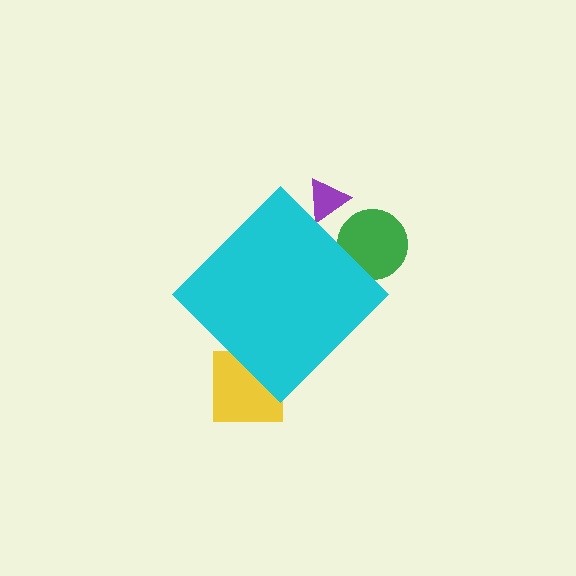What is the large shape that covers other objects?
A cyan diamond.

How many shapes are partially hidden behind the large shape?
3 shapes are partially hidden.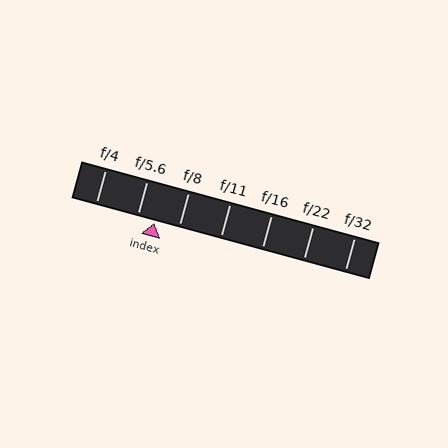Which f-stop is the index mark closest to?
The index mark is closest to f/5.6.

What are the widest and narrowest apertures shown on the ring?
The widest aperture shown is f/4 and the narrowest is f/32.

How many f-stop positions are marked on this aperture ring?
There are 7 f-stop positions marked.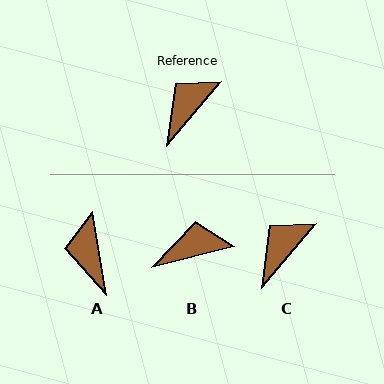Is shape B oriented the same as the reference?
No, it is off by about 35 degrees.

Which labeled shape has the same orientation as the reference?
C.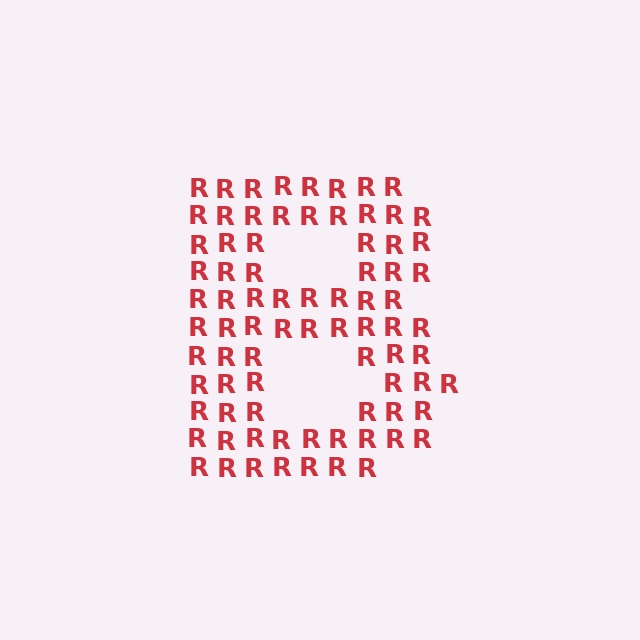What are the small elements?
The small elements are letter R's.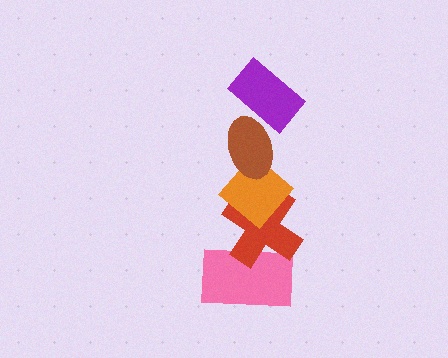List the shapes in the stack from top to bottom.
From top to bottom: the purple rectangle, the brown ellipse, the orange diamond, the red cross, the pink rectangle.